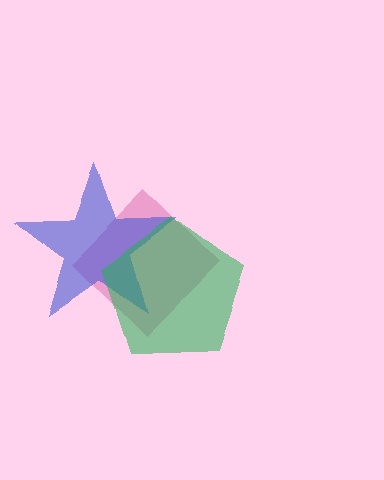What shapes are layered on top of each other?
The layered shapes are: a pink diamond, a blue star, a green pentagon.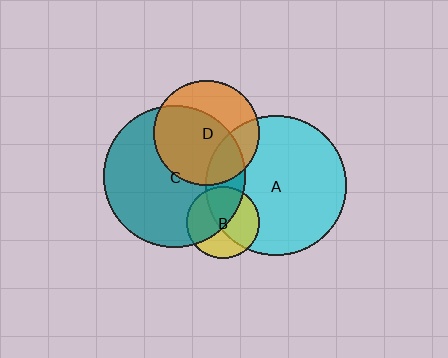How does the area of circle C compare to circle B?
Approximately 3.9 times.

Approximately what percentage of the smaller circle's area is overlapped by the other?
Approximately 15%.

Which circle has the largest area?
Circle C (teal).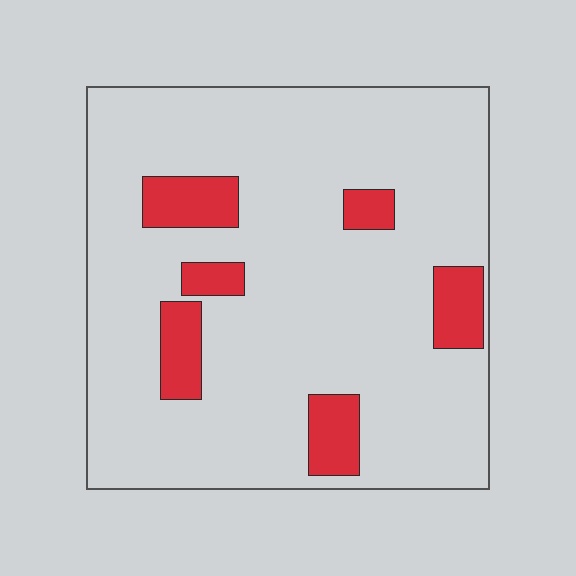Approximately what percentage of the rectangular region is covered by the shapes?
Approximately 15%.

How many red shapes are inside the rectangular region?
6.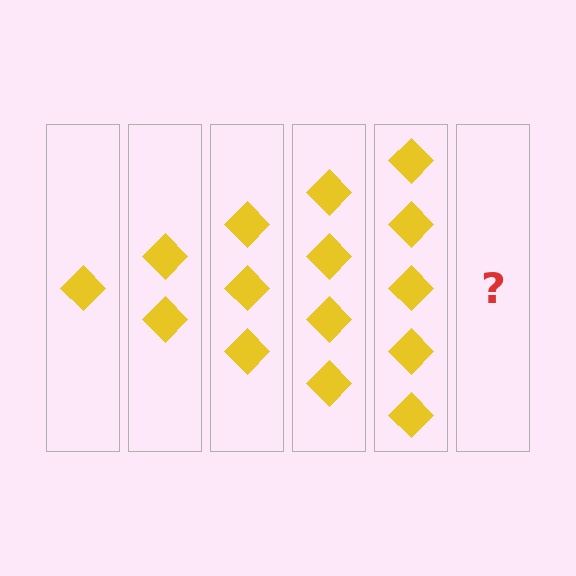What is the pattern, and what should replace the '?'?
The pattern is that each step adds one more diamond. The '?' should be 6 diamonds.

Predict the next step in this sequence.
The next step is 6 diamonds.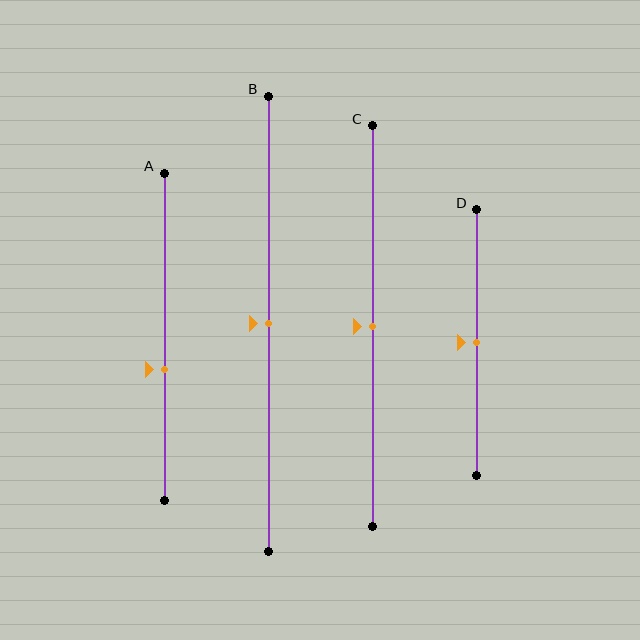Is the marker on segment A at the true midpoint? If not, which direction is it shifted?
No, the marker on segment A is shifted downward by about 10% of the segment length.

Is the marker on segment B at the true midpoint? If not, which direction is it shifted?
Yes, the marker on segment B is at the true midpoint.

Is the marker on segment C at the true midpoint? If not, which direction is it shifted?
Yes, the marker on segment C is at the true midpoint.